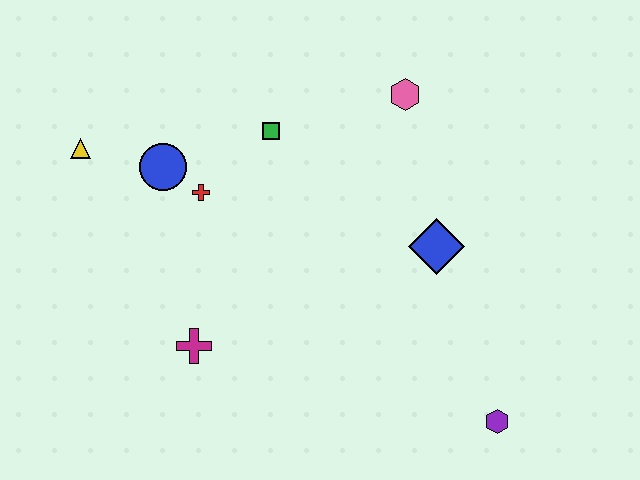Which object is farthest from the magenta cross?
The pink hexagon is farthest from the magenta cross.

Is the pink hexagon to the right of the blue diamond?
No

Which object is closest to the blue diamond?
The pink hexagon is closest to the blue diamond.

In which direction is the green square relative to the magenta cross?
The green square is above the magenta cross.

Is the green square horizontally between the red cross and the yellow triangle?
No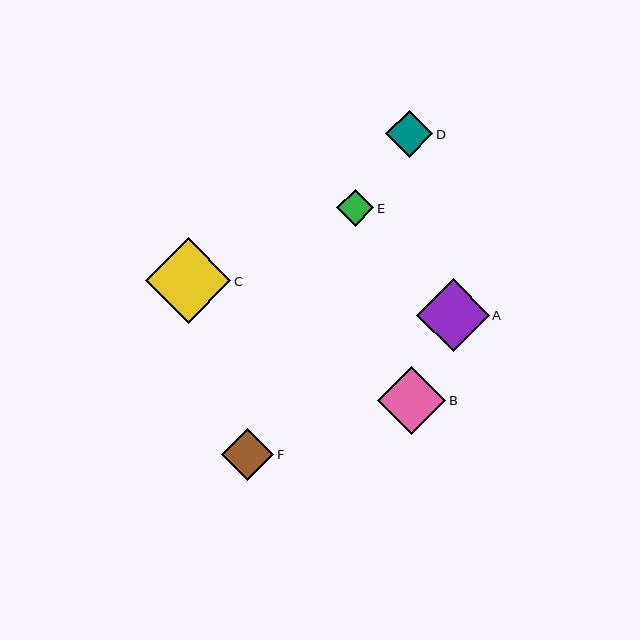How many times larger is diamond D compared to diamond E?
Diamond D is approximately 1.3 times the size of diamond E.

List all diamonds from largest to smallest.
From largest to smallest: C, A, B, F, D, E.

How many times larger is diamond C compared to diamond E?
Diamond C is approximately 2.3 times the size of diamond E.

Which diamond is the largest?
Diamond C is the largest with a size of approximately 85 pixels.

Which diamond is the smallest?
Diamond E is the smallest with a size of approximately 37 pixels.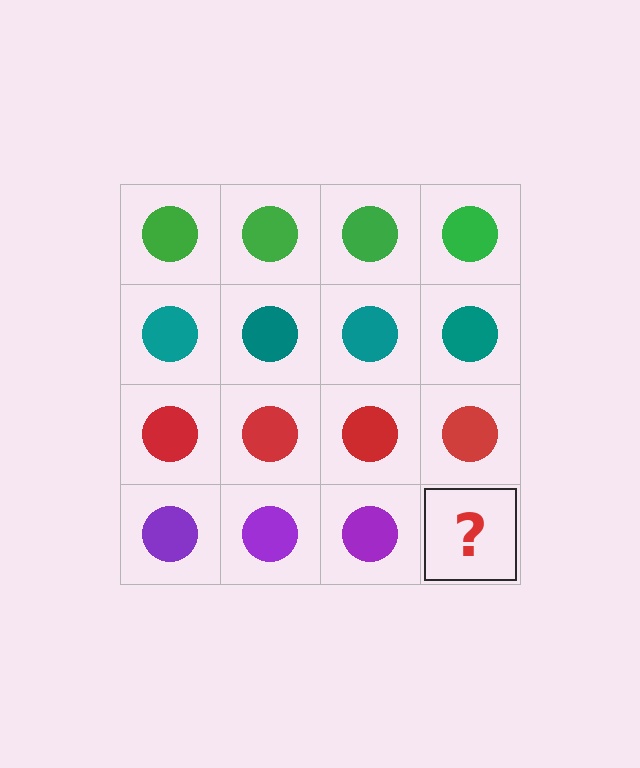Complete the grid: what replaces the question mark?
The question mark should be replaced with a purple circle.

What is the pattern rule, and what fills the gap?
The rule is that each row has a consistent color. The gap should be filled with a purple circle.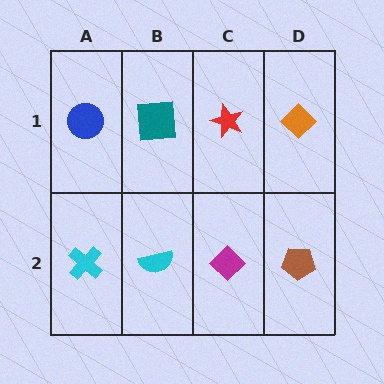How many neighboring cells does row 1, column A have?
2.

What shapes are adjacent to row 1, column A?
A cyan cross (row 2, column A), a teal square (row 1, column B).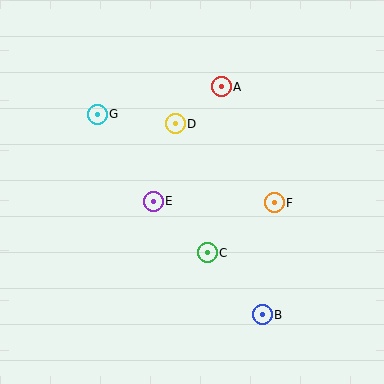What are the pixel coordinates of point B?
Point B is at (262, 315).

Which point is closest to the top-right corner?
Point A is closest to the top-right corner.